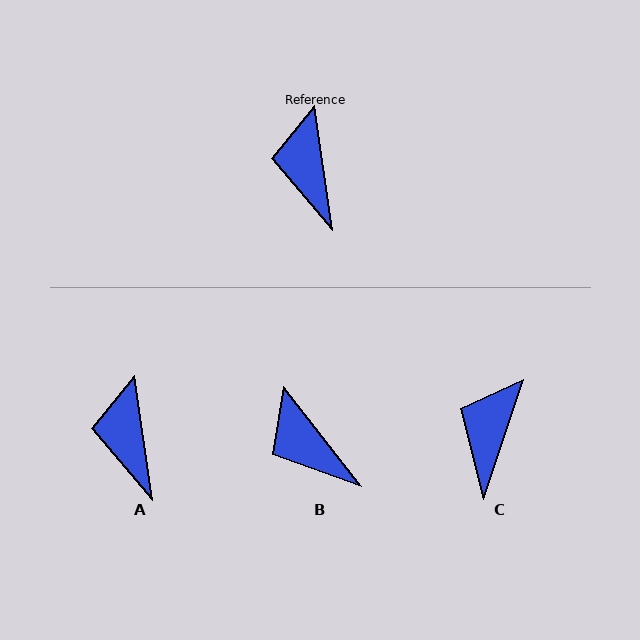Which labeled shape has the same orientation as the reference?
A.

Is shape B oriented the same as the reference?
No, it is off by about 29 degrees.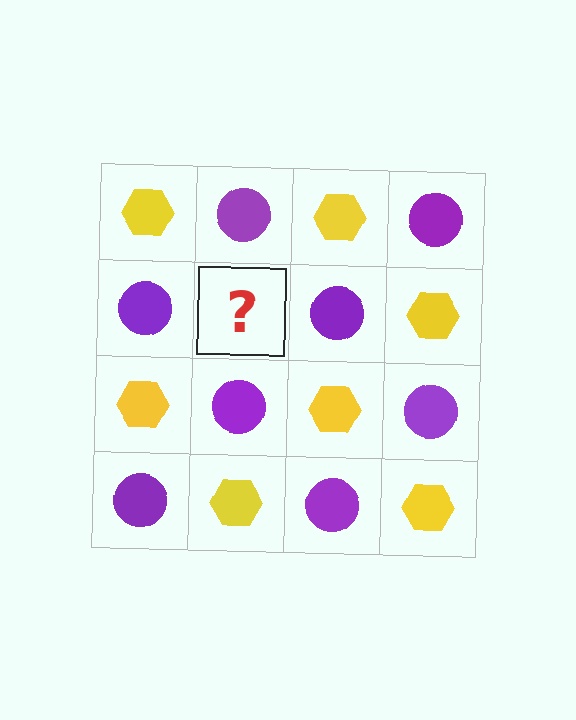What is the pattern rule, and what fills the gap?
The rule is that it alternates yellow hexagon and purple circle in a checkerboard pattern. The gap should be filled with a yellow hexagon.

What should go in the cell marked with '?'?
The missing cell should contain a yellow hexagon.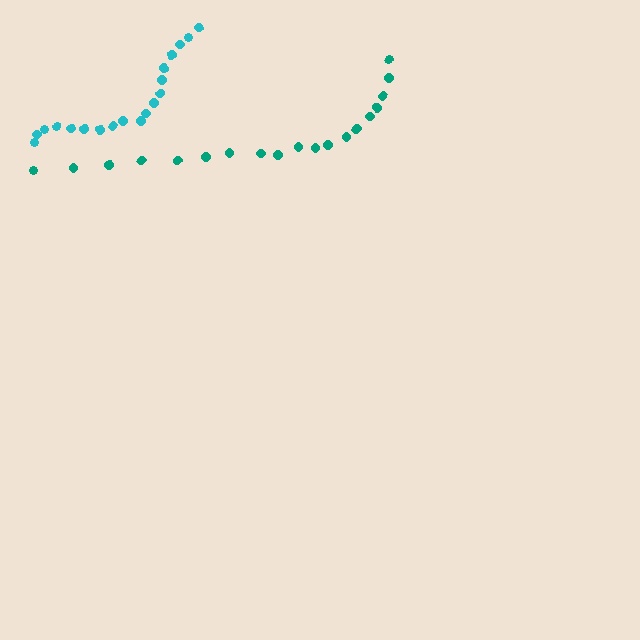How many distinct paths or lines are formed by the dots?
There are 2 distinct paths.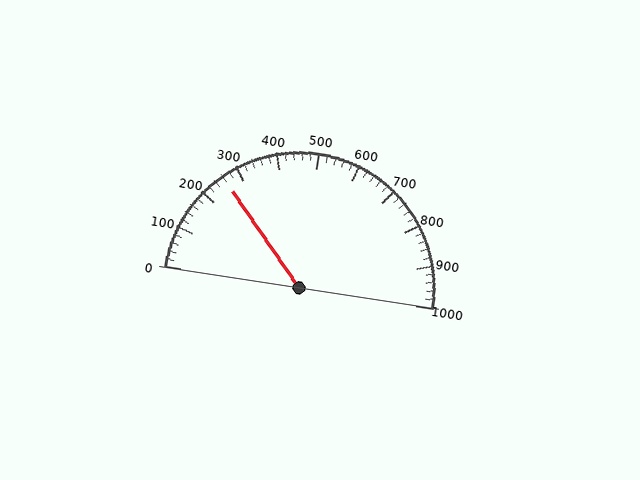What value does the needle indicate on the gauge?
The needle indicates approximately 260.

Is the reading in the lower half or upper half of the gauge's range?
The reading is in the lower half of the range (0 to 1000).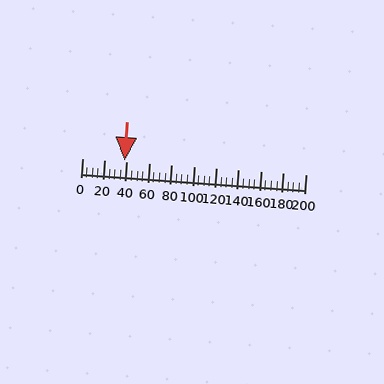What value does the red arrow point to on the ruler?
The red arrow points to approximately 38.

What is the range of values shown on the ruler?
The ruler shows values from 0 to 200.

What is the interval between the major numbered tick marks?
The major tick marks are spaced 20 units apart.